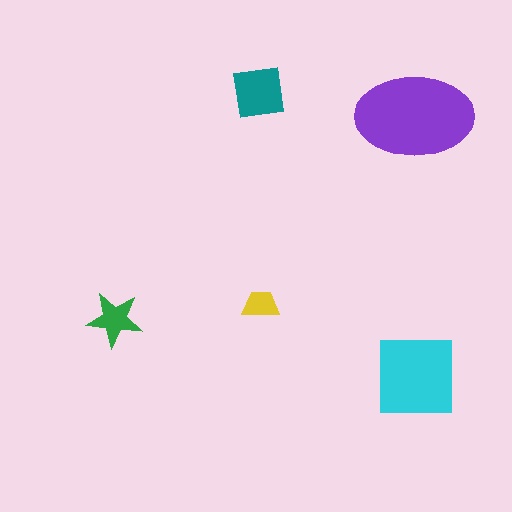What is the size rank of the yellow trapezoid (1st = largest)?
5th.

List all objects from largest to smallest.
The purple ellipse, the cyan square, the teal square, the green star, the yellow trapezoid.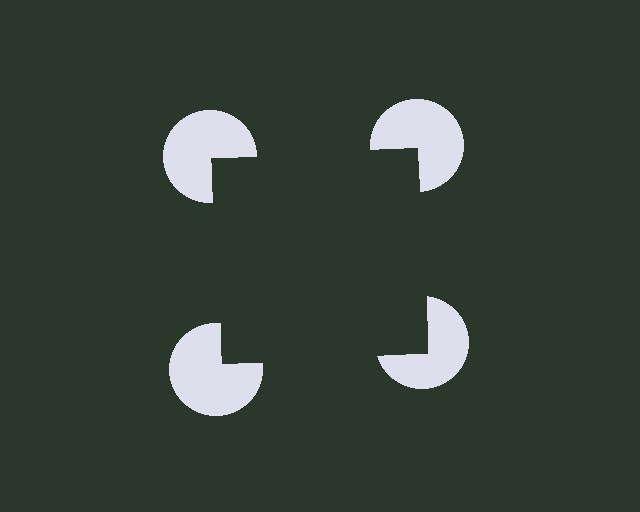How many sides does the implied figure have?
4 sides.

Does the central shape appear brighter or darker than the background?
It typically appears slightly darker than the background, even though no actual brightness change is drawn.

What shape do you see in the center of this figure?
An illusory square — its edges are inferred from the aligned wedge cuts in the pac-man discs, not physically drawn.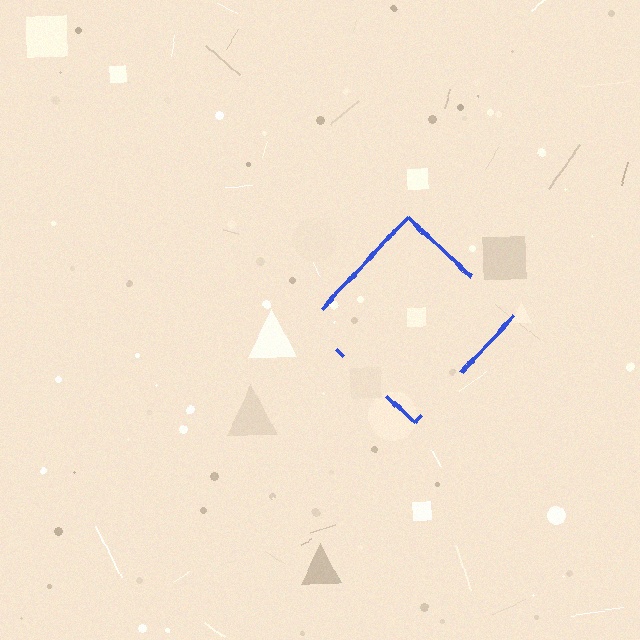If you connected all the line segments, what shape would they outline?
They would outline a diamond.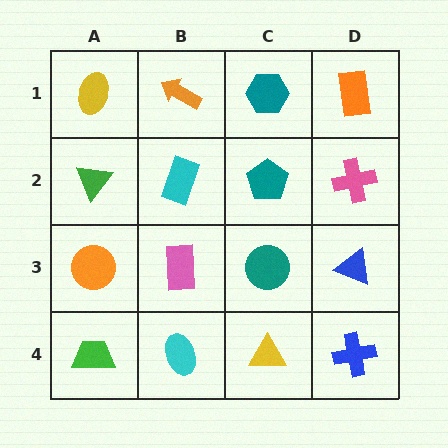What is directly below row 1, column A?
A green triangle.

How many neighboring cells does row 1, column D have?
2.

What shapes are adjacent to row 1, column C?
A teal pentagon (row 2, column C), an orange arrow (row 1, column B), an orange rectangle (row 1, column D).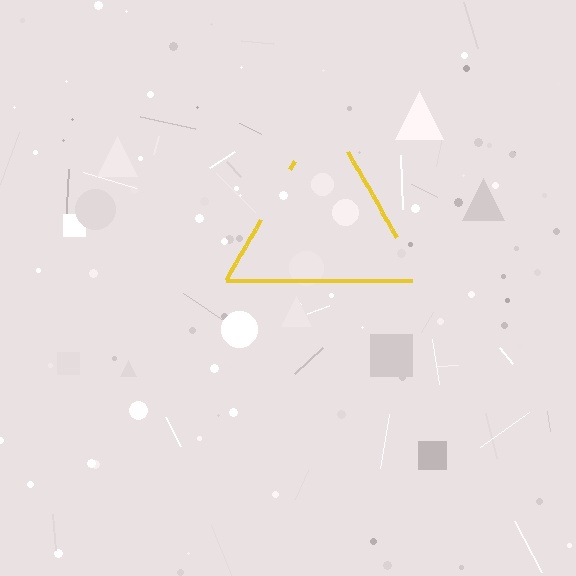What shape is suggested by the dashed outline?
The dashed outline suggests a triangle.